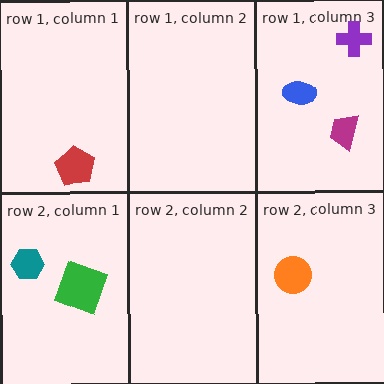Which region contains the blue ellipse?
The row 1, column 3 region.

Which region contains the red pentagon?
The row 1, column 1 region.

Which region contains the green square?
The row 2, column 1 region.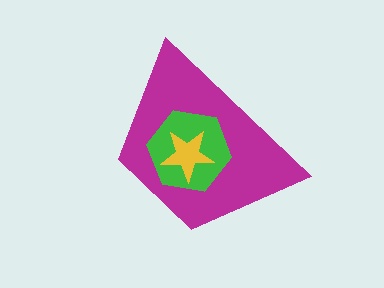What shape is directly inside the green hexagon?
The yellow star.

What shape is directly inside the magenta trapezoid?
The green hexagon.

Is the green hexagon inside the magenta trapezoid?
Yes.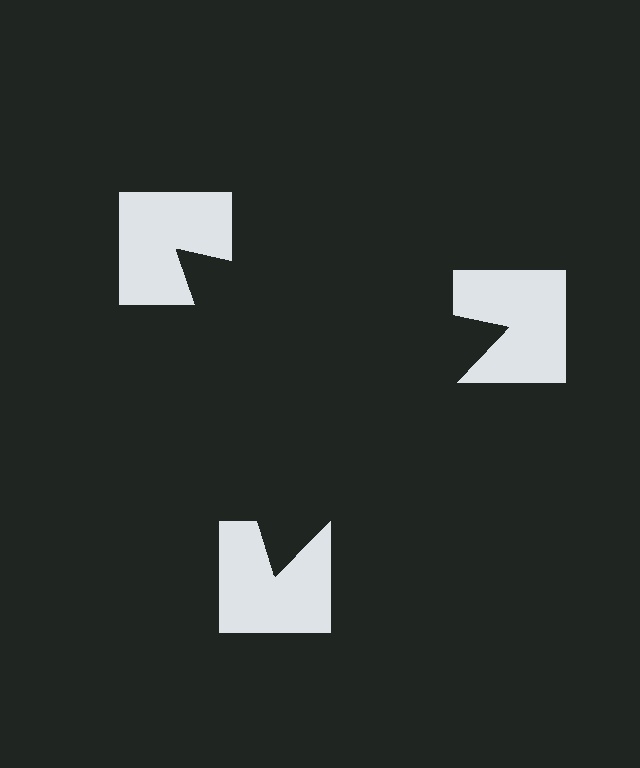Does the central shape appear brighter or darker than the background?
It typically appears slightly darker than the background, even though no actual brightness change is drawn.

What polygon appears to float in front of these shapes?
An illusory triangle — its edges are inferred from the aligned wedge cuts in the notched squares, not physically drawn.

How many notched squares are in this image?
There are 3 — one at each vertex of the illusory triangle.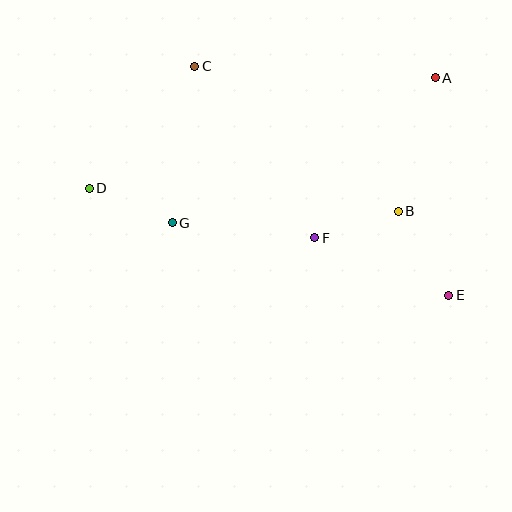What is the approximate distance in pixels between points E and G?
The distance between E and G is approximately 286 pixels.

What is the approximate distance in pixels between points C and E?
The distance between C and E is approximately 342 pixels.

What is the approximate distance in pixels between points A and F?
The distance between A and F is approximately 200 pixels.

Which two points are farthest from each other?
Points D and E are farthest from each other.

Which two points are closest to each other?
Points B and F are closest to each other.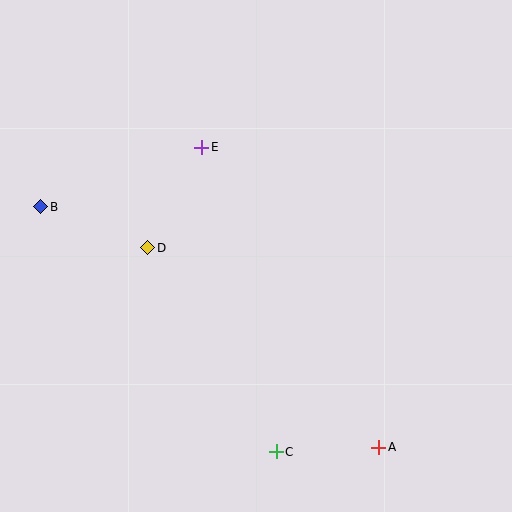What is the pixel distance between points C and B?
The distance between C and B is 340 pixels.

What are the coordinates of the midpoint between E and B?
The midpoint between E and B is at (121, 177).